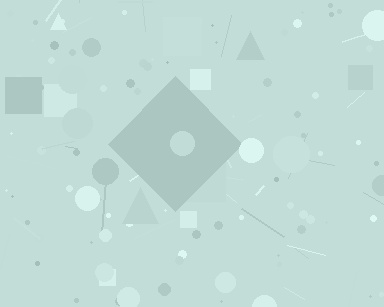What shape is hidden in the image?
A diamond is hidden in the image.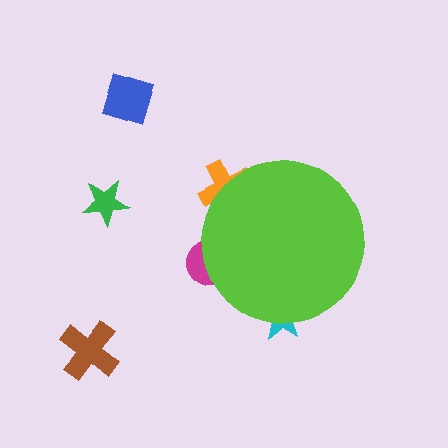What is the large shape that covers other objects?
A lime circle.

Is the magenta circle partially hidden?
Yes, the magenta circle is partially hidden behind the lime circle.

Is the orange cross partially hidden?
Yes, the orange cross is partially hidden behind the lime circle.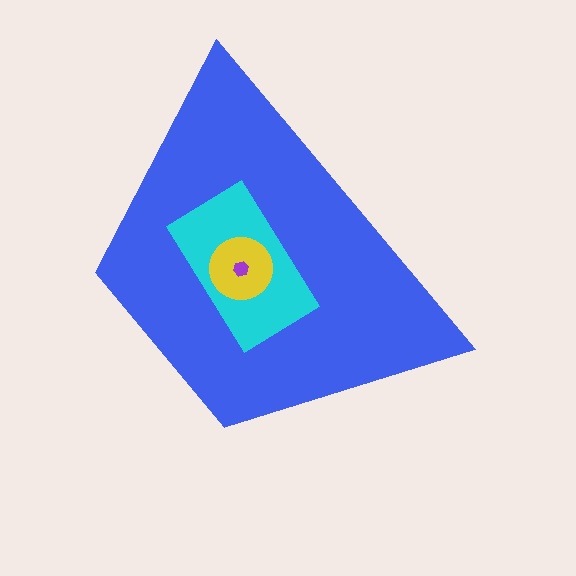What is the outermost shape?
The blue trapezoid.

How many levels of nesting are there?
4.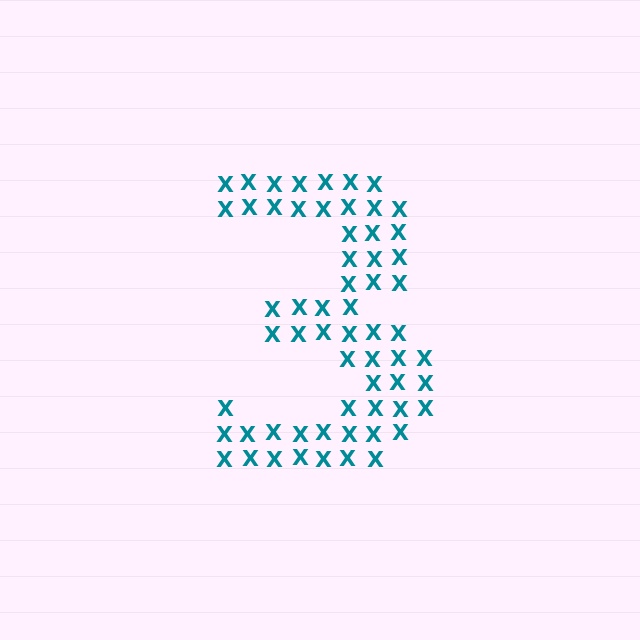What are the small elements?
The small elements are letter X's.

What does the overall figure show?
The overall figure shows the digit 3.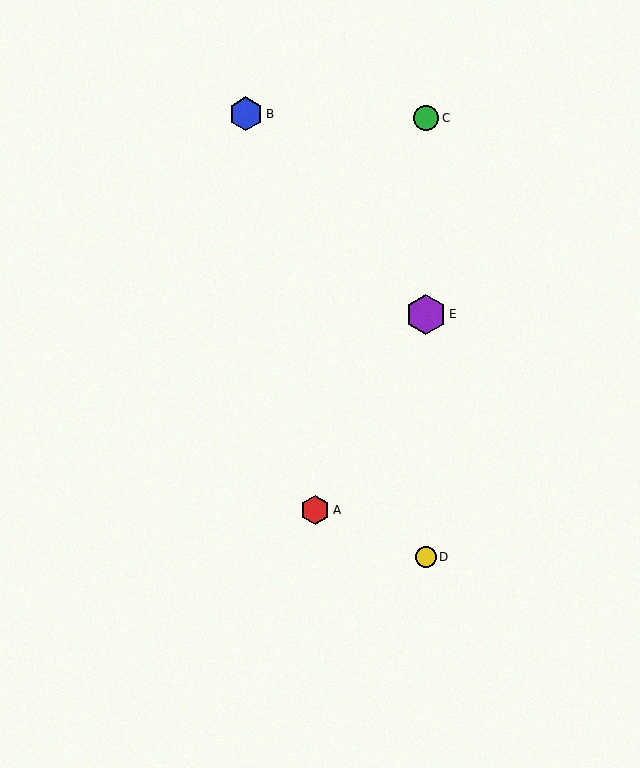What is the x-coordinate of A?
Object A is at x≈315.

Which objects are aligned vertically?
Objects C, D, E are aligned vertically.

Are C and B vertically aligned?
No, C is at x≈426 and B is at x≈246.